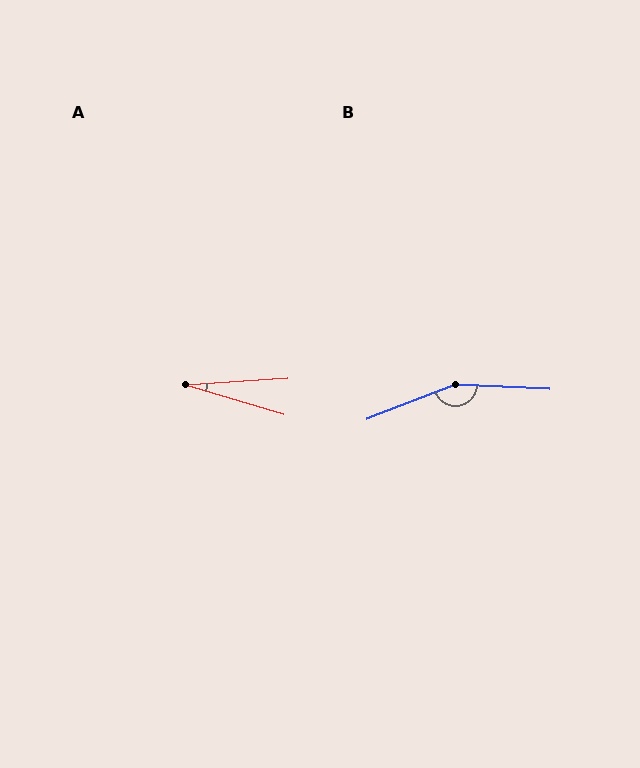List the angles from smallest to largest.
A (20°), B (156°).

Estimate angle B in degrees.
Approximately 156 degrees.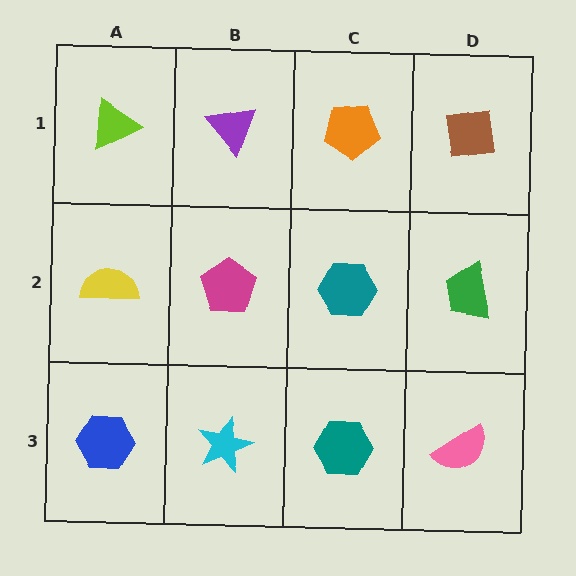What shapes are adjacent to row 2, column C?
An orange pentagon (row 1, column C), a teal hexagon (row 3, column C), a magenta pentagon (row 2, column B), a green trapezoid (row 2, column D).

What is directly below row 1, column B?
A magenta pentagon.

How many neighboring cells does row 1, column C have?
3.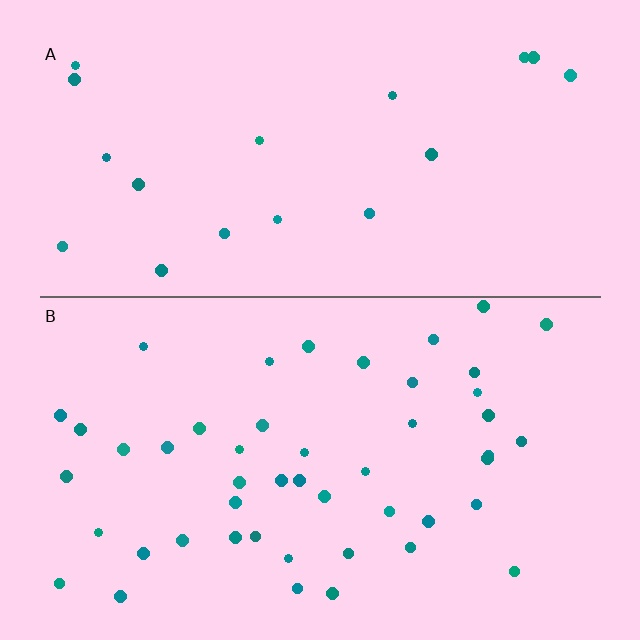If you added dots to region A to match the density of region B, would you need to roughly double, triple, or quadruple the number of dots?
Approximately triple.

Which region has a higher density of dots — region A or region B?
B (the bottom).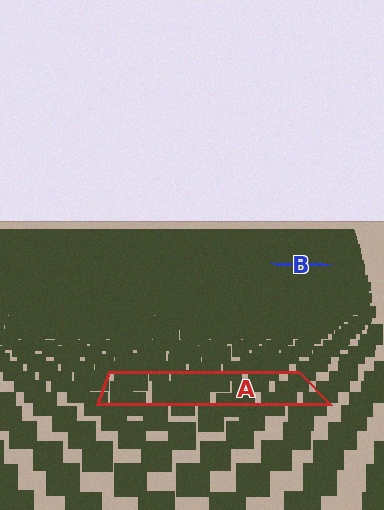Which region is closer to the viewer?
Region A is closer. The texture elements there are larger and more spread out.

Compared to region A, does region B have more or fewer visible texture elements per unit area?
Region B has more texture elements per unit area — they are packed more densely because it is farther away.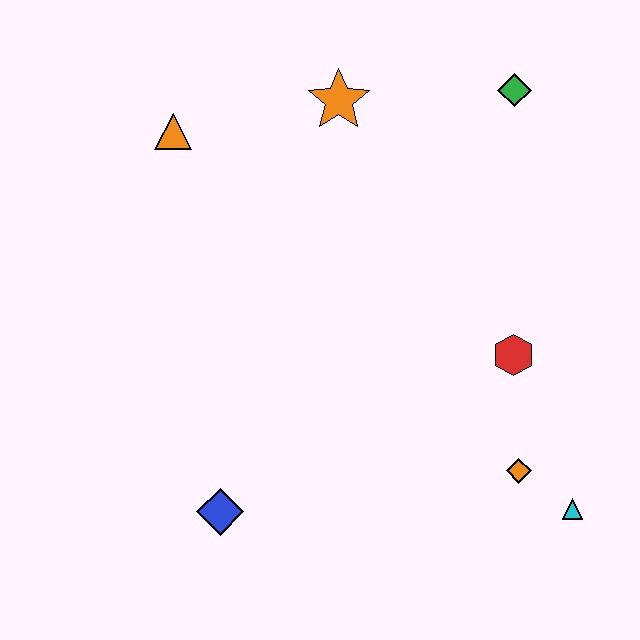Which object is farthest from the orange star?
The cyan triangle is farthest from the orange star.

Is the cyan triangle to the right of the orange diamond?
Yes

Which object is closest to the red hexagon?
The orange diamond is closest to the red hexagon.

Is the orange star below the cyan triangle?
No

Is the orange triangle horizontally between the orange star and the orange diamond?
No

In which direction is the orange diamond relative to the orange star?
The orange diamond is below the orange star.